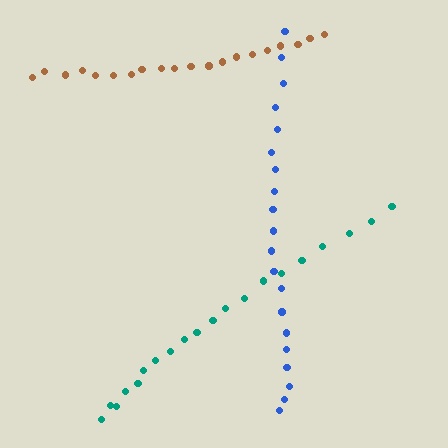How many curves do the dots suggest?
There are 3 distinct paths.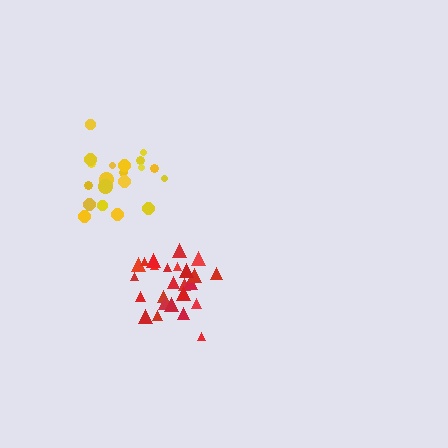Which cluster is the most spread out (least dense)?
Yellow.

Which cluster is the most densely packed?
Red.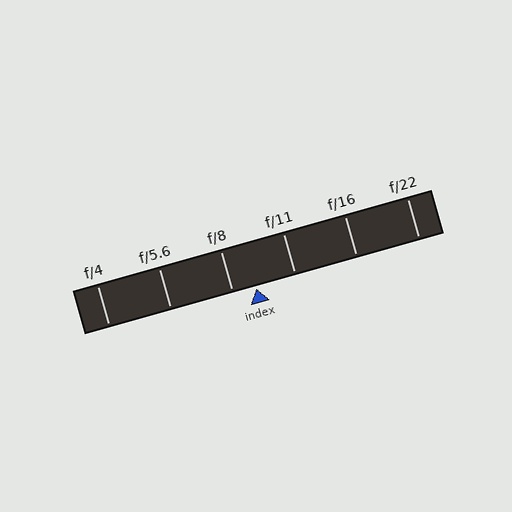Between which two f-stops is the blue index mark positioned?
The index mark is between f/8 and f/11.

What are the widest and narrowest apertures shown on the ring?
The widest aperture shown is f/4 and the narrowest is f/22.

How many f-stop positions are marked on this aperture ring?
There are 6 f-stop positions marked.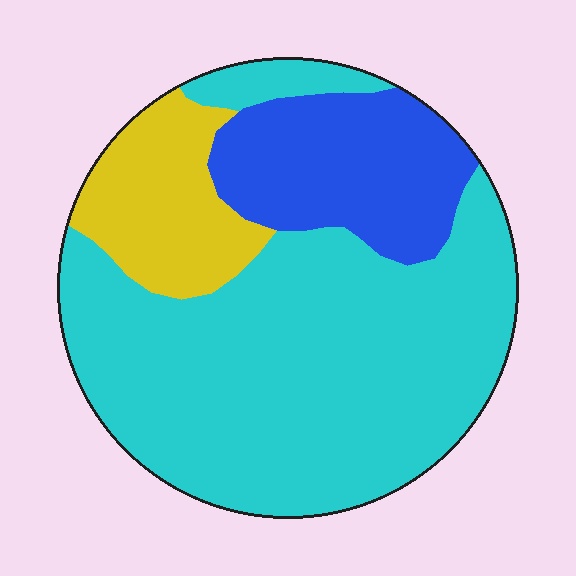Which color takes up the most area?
Cyan, at roughly 65%.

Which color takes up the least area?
Yellow, at roughly 15%.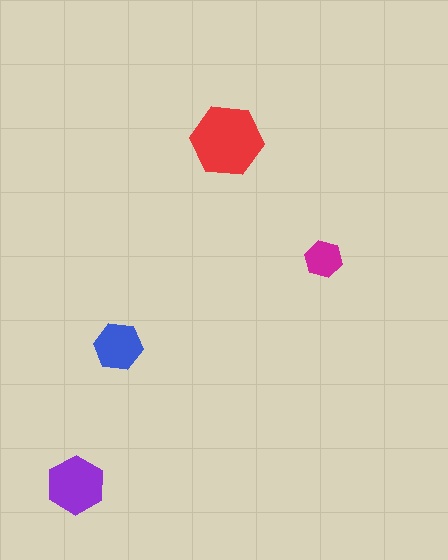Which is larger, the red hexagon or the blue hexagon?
The red one.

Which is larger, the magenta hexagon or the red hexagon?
The red one.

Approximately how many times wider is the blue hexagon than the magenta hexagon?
About 1.5 times wider.